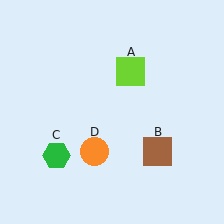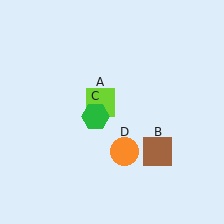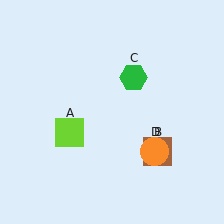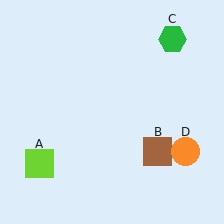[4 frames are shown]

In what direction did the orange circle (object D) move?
The orange circle (object D) moved right.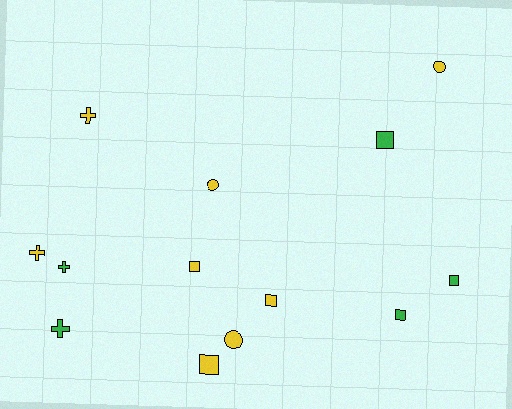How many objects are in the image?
There are 13 objects.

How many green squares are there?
There are 3 green squares.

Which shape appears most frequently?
Square, with 6 objects.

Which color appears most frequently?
Yellow, with 8 objects.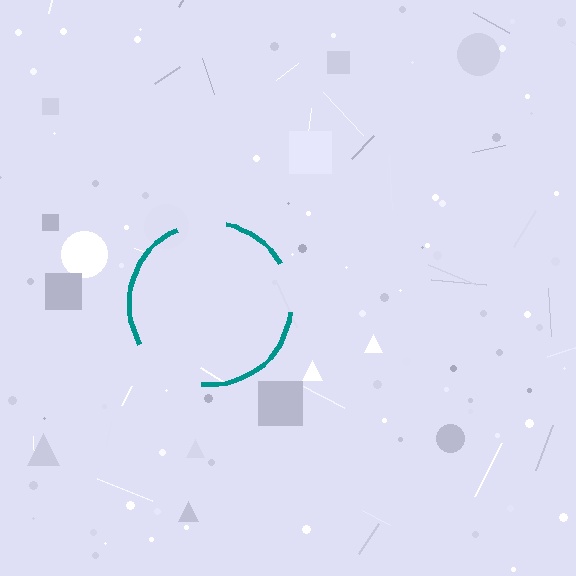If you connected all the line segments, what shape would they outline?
They would outline a circle.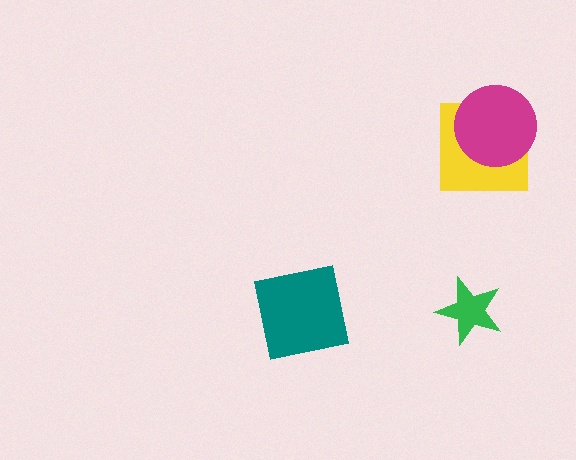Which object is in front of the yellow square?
The magenta circle is in front of the yellow square.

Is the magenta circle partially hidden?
No, no other shape covers it.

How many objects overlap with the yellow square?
1 object overlaps with the yellow square.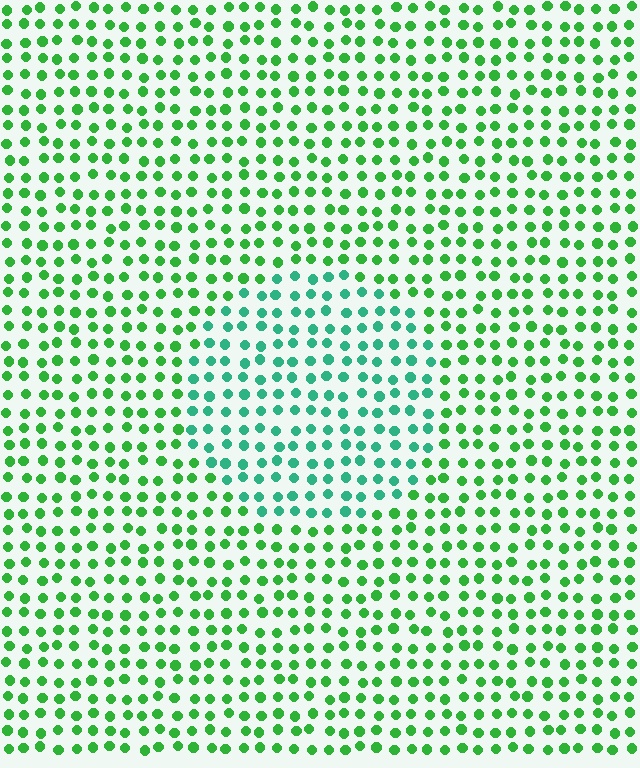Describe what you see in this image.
The image is filled with small green elements in a uniform arrangement. A circle-shaped region is visible where the elements are tinted to a slightly different hue, forming a subtle color boundary.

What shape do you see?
I see a circle.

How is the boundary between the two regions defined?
The boundary is defined purely by a slight shift in hue (about 35 degrees). Spacing, size, and orientation are identical on both sides.